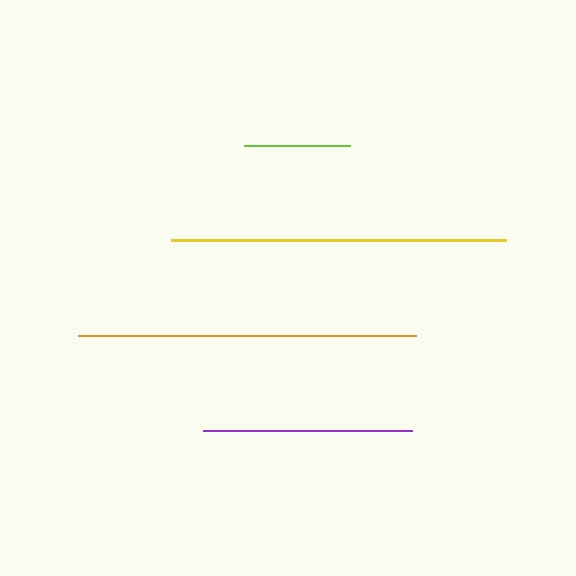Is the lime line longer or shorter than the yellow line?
The yellow line is longer than the lime line.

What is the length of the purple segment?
The purple segment is approximately 210 pixels long.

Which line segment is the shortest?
The lime line is the shortest at approximately 105 pixels.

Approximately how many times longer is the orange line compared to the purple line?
The orange line is approximately 1.6 times the length of the purple line.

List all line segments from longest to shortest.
From longest to shortest: orange, yellow, purple, lime.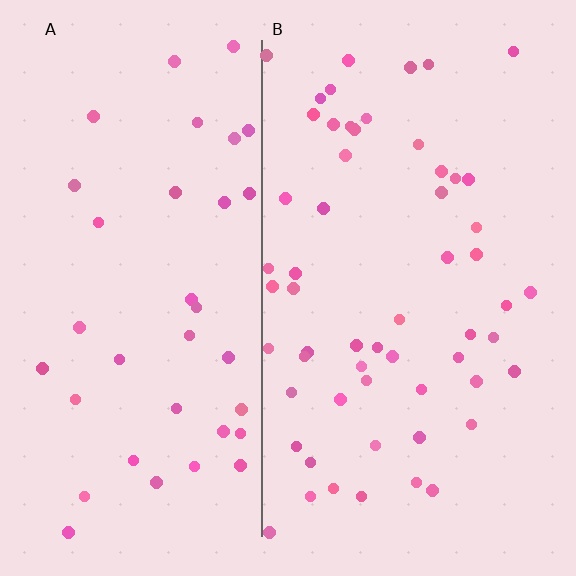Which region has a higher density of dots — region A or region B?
B (the right).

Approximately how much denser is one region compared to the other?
Approximately 1.6× — region B over region A.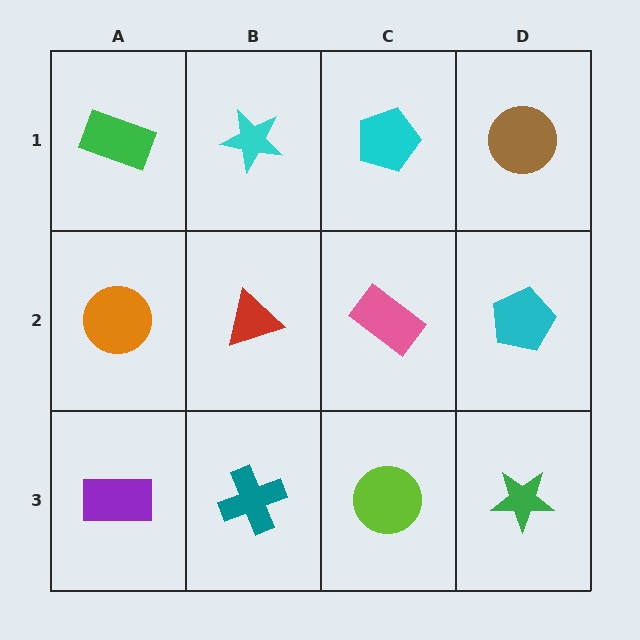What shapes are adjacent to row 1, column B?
A red triangle (row 2, column B), a green rectangle (row 1, column A), a cyan pentagon (row 1, column C).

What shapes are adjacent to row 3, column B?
A red triangle (row 2, column B), a purple rectangle (row 3, column A), a lime circle (row 3, column C).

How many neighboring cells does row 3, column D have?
2.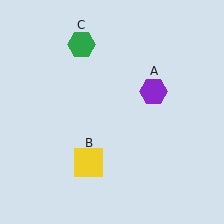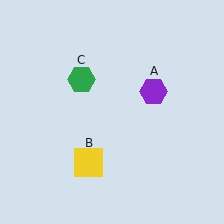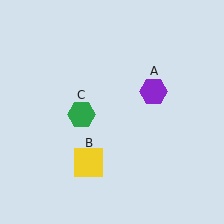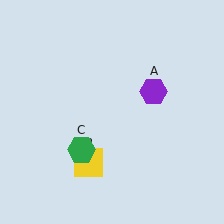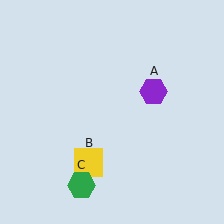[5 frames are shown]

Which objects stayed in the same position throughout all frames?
Purple hexagon (object A) and yellow square (object B) remained stationary.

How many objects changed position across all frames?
1 object changed position: green hexagon (object C).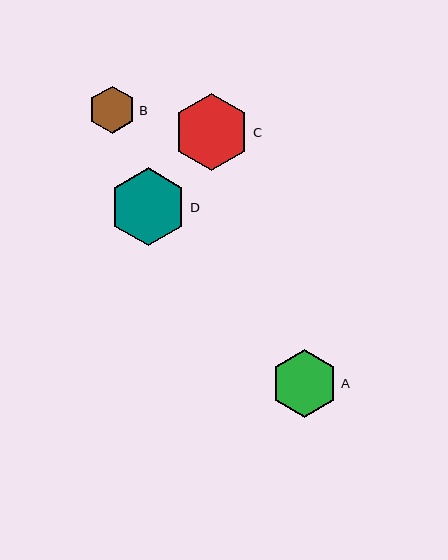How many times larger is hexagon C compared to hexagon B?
Hexagon C is approximately 1.6 times the size of hexagon B.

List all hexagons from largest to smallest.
From largest to smallest: D, C, A, B.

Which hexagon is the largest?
Hexagon D is the largest with a size of approximately 78 pixels.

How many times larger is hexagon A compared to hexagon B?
Hexagon A is approximately 1.4 times the size of hexagon B.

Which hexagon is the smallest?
Hexagon B is the smallest with a size of approximately 47 pixels.